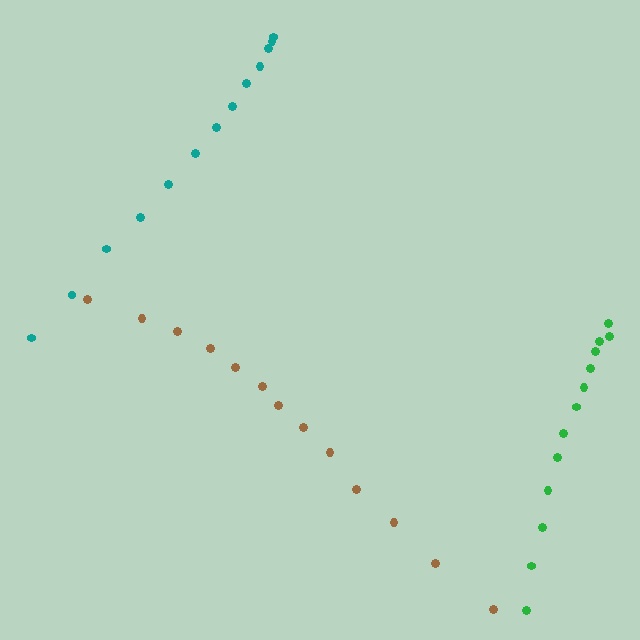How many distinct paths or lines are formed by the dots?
There are 3 distinct paths.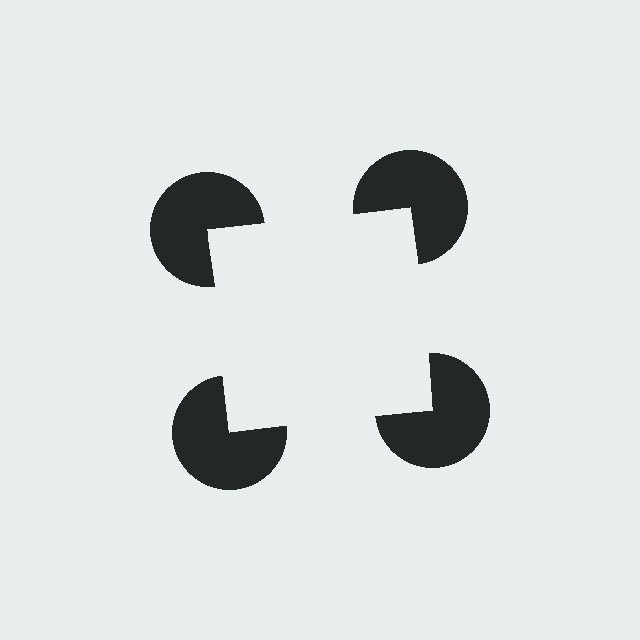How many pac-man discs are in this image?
There are 4 — one at each vertex of the illusory square.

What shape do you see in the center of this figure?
An illusory square — its edges are inferred from the aligned wedge cuts in the pac-man discs, not physically drawn.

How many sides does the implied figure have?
4 sides.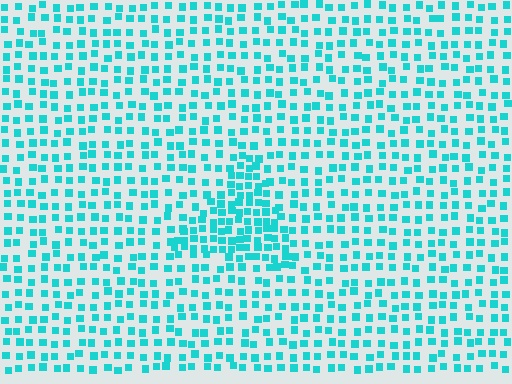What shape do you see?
I see a triangle.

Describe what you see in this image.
The image contains small cyan elements arranged at two different densities. A triangle-shaped region is visible where the elements are more densely packed than the surrounding area.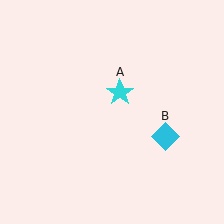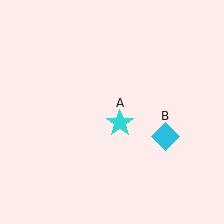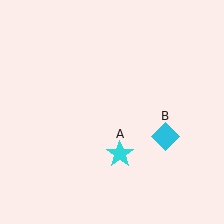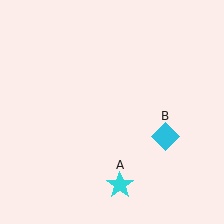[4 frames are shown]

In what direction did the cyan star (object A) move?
The cyan star (object A) moved down.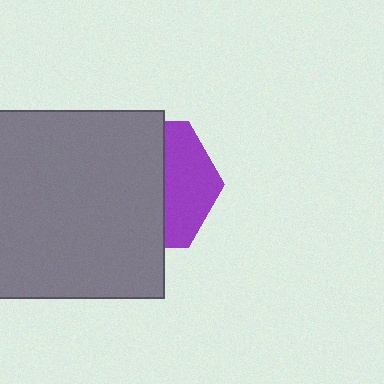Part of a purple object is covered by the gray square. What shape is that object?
It is a hexagon.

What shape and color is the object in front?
The object in front is a gray square.